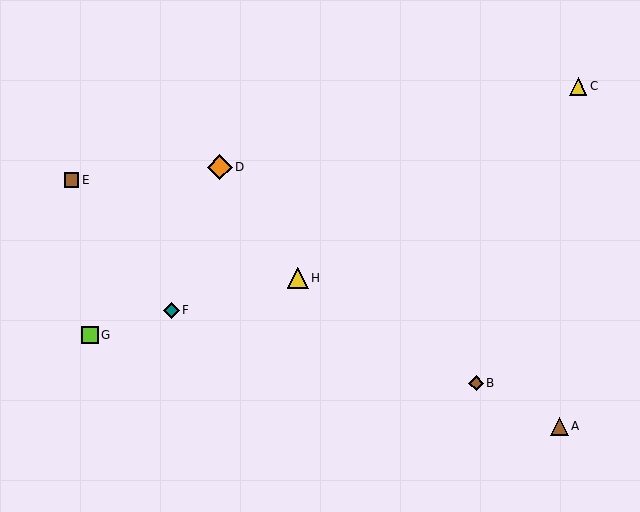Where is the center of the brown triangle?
The center of the brown triangle is at (559, 426).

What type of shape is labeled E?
Shape E is a brown square.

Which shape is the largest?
The orange diamond (labeled D) is the largest.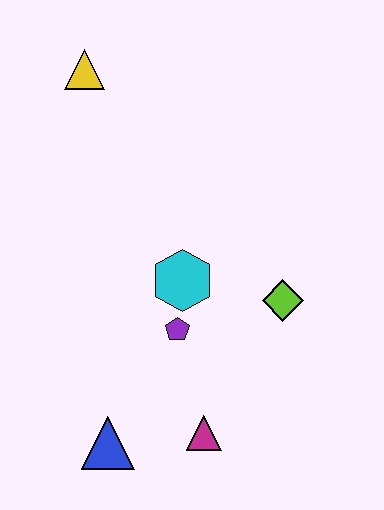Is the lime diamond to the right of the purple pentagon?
Yes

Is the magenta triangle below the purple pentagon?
Yes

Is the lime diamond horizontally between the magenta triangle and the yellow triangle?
No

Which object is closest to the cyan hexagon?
The purple pentagon is closest to the cyan hexagon.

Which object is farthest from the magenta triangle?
The yellow triangle is farthest from the magenta triangle.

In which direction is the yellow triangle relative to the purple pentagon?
The yellow triangle is above the purple pentagon.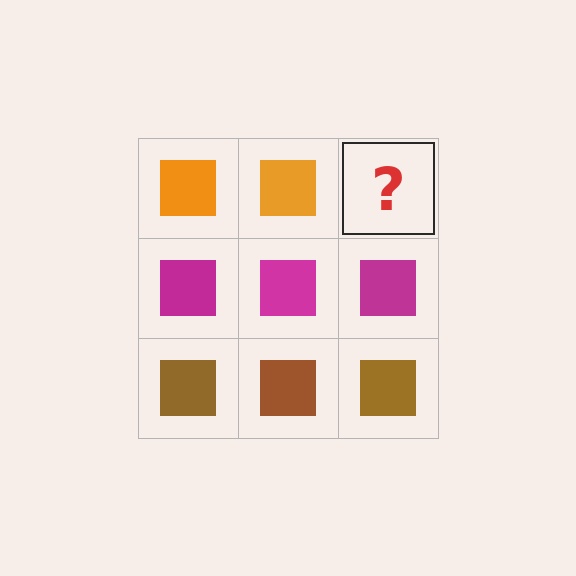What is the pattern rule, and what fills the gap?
The rule is that each row has a consistent color. The gap should be filled with an orange square.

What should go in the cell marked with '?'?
The missing cell should contain an orange square.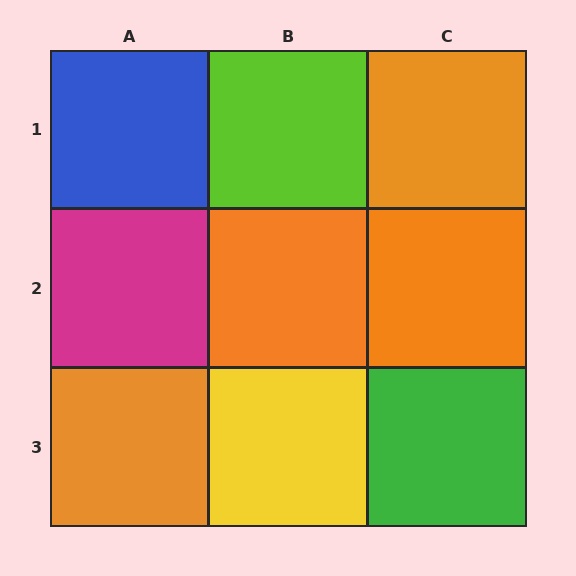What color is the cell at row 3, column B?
Yellow.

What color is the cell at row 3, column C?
Green.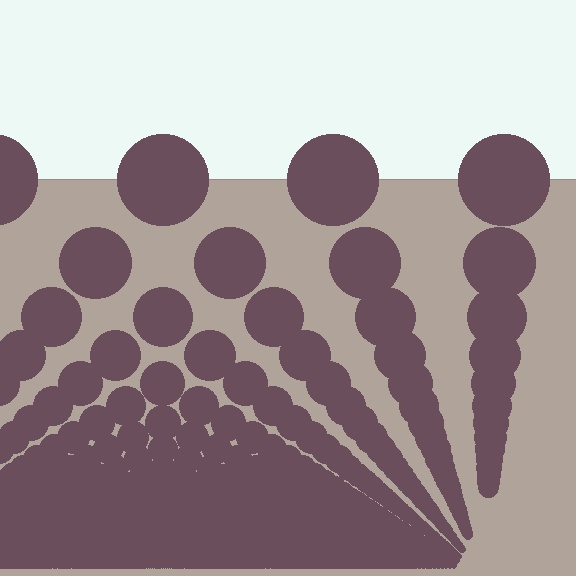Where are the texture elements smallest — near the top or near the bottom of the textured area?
Near the bottom.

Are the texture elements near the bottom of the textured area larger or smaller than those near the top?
Smaller. The gradient is inverted — elements near the bottom are smaller and denser.